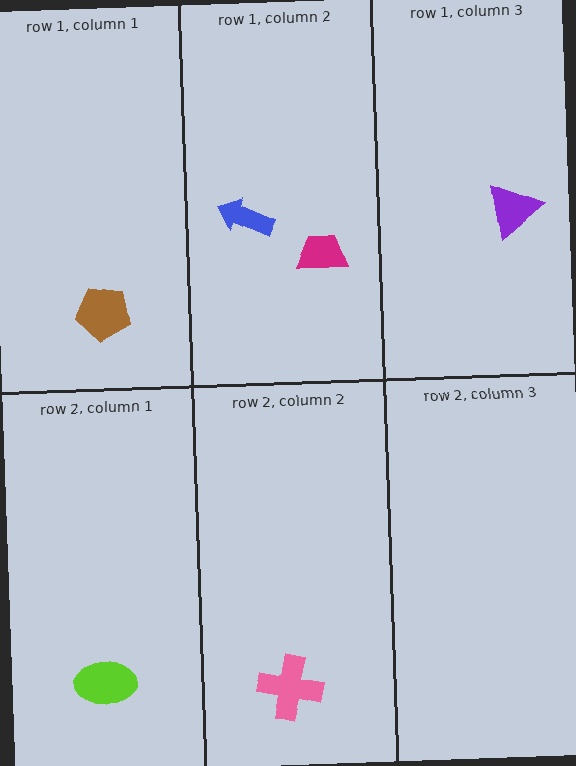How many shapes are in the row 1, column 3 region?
1.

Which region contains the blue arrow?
The row 1, column 2 region.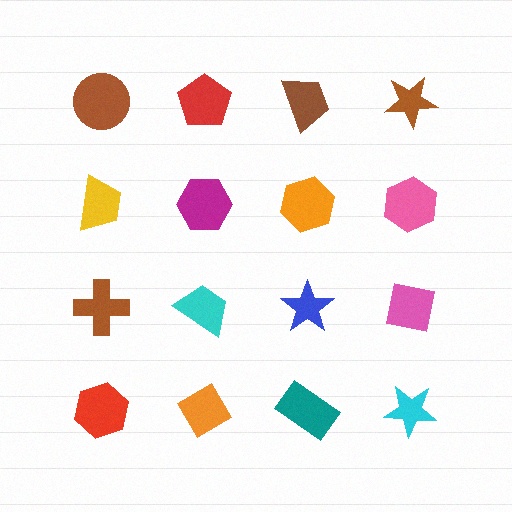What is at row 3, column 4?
A pink square.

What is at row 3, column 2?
A cyan trapezoid.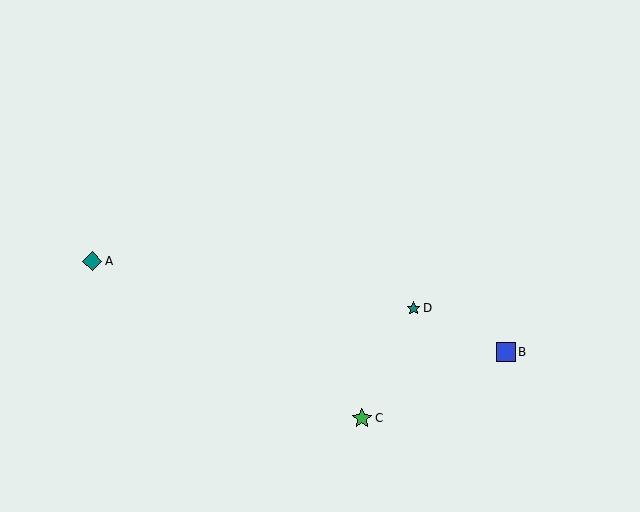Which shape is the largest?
The green star (labeled C) is the largest.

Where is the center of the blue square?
The center of the blue square is at (506, 352).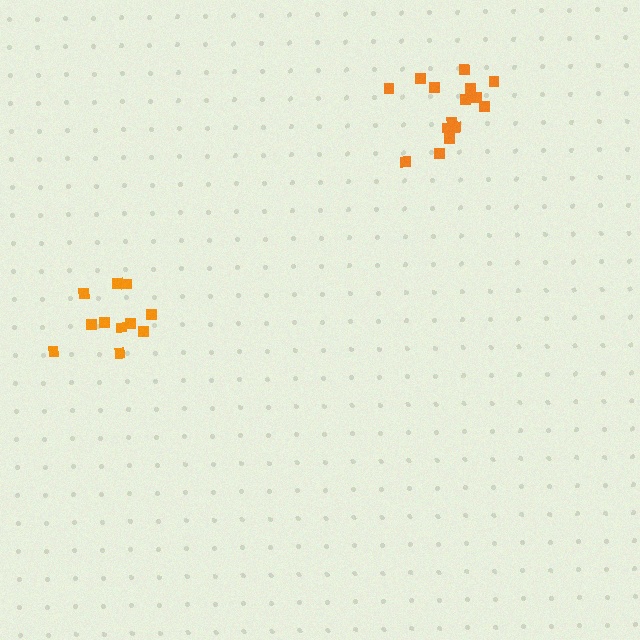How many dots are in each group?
Group 1: 11 dots, Group 2: 15 dots (26 total).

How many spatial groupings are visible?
There are 2 spatial groupings.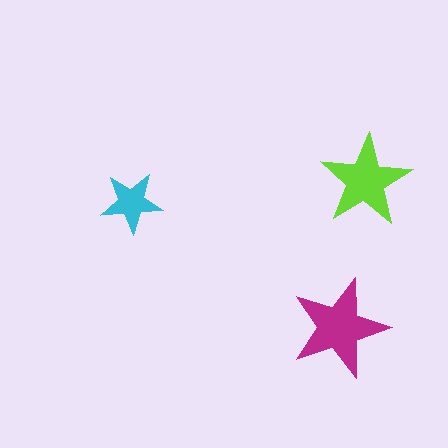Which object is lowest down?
The magenta star is bottommost.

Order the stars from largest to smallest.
the magenta one, the lime one, the cyan one.